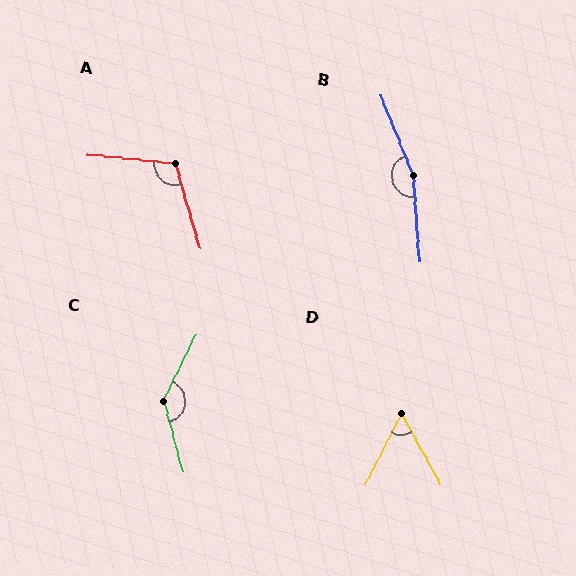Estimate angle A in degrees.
Approximately 112 degrees.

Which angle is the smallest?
D, at approximately 56 degrees.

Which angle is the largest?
B, at approximately 162 degrees.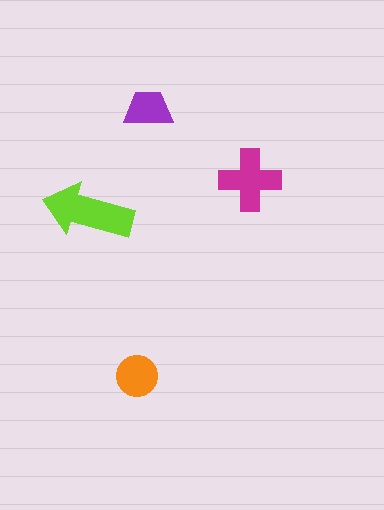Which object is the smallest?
The purple trapezoid.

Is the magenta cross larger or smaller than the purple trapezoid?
Larger.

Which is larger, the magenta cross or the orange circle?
The magenta cross.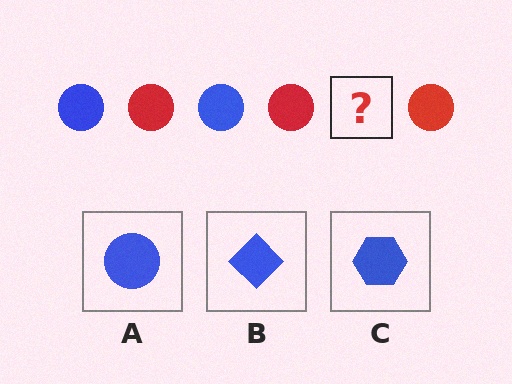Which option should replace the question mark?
Option A.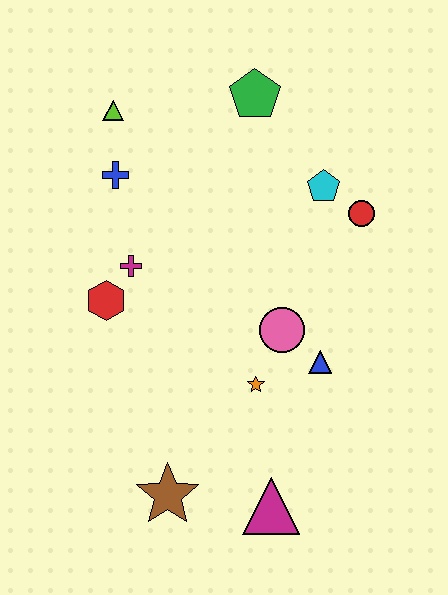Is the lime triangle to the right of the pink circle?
No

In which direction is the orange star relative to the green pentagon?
The orange star is below the green pentagon.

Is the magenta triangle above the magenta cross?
No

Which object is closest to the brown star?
The magenta triangle is closest to the brown star.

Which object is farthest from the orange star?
The lime triangle is farthest from the orange star.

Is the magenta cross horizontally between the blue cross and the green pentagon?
Yes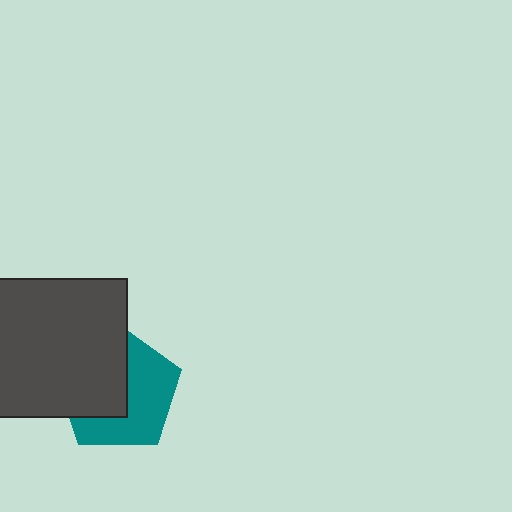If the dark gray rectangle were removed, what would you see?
You would see the complete teal pentagon.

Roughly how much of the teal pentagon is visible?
About half of it is visible (roughly 53%).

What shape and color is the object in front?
The object in front is a dark gray rectangle.